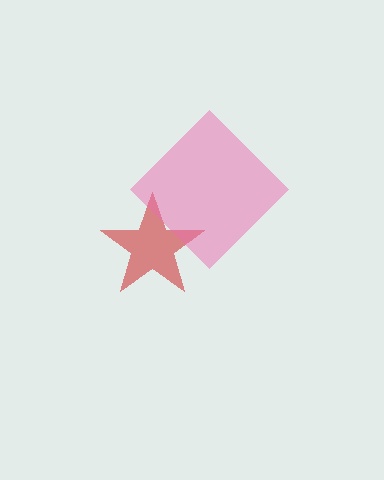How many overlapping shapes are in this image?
There are 2 overlapping shapes in the image.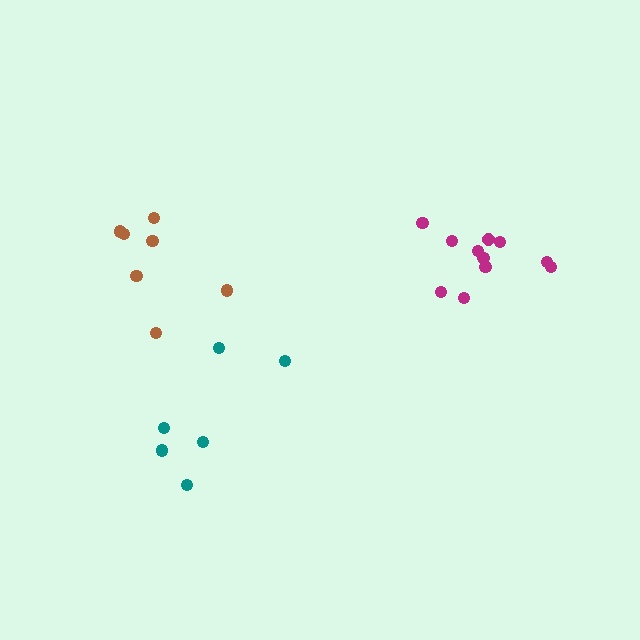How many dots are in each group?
Group 1: 7 dots, Group 2: 11 dots, Group 3: 6 dots (24 total).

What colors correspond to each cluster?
The clusters are colored: brown, magenta, teal.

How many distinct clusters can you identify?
There are 3 distinct clusters.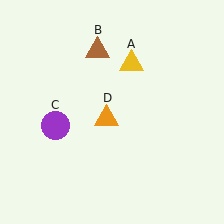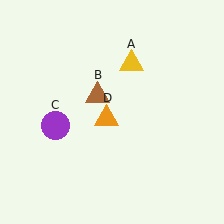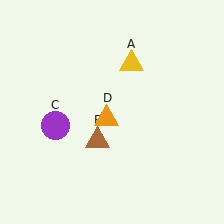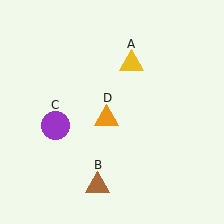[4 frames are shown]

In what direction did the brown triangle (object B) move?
The brown triangle (object B) moved down.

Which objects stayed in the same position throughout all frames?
Yellow triangle (object A) and purple circle (object C) and orange triangle (object D) remained stationary.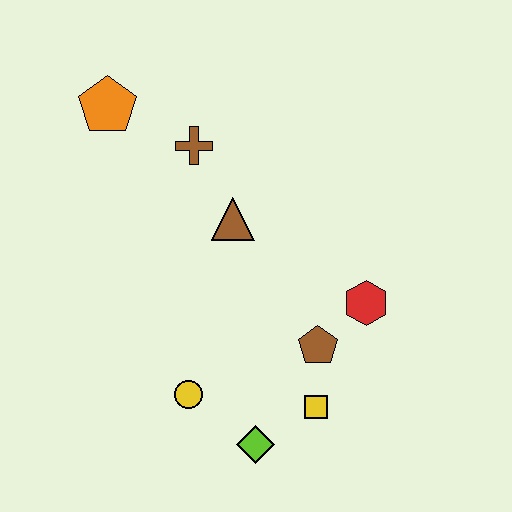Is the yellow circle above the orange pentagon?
No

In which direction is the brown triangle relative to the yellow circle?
The brown triangle is above the yellow circle.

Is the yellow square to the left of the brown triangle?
No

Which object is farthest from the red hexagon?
The orange pentagon is farthest from the red hexagon.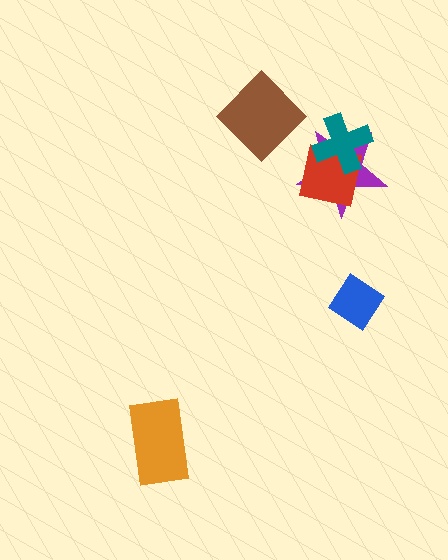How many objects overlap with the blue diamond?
0 objects overlap with the blue diamond.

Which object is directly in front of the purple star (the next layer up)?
The red square is directly in front of the purple star.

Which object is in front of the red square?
The teal cross is in front of the red square.